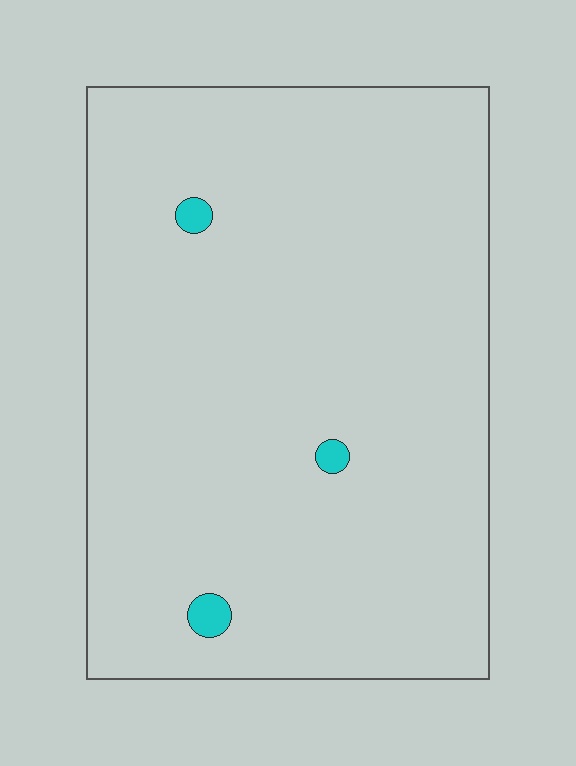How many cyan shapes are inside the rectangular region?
3.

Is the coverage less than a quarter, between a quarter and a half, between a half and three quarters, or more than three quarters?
Less than a quarter.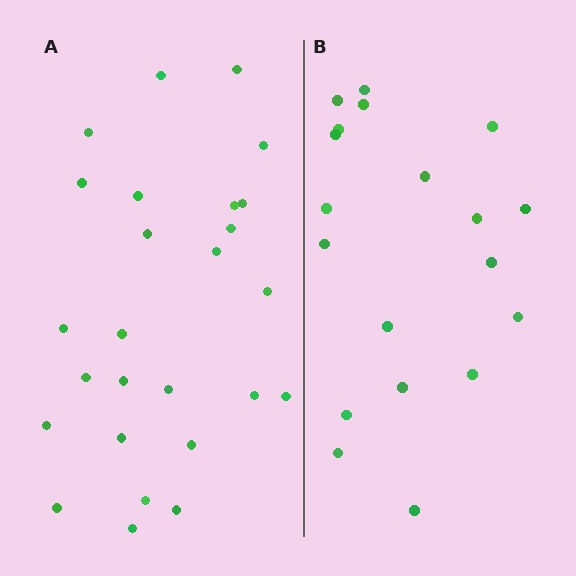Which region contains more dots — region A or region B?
Region A (the left region) has more dots.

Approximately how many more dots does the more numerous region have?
Region A has roughly 8 or so more dots than region B.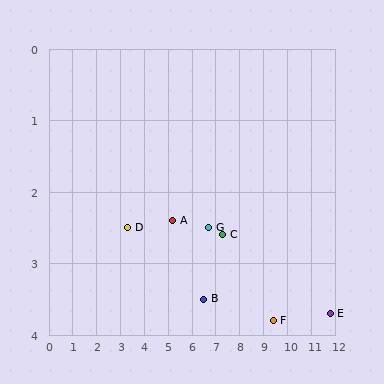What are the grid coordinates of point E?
Point E is at approximately (11.8, 3.7).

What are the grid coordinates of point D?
Point D is at approximately (3.3, 2.5).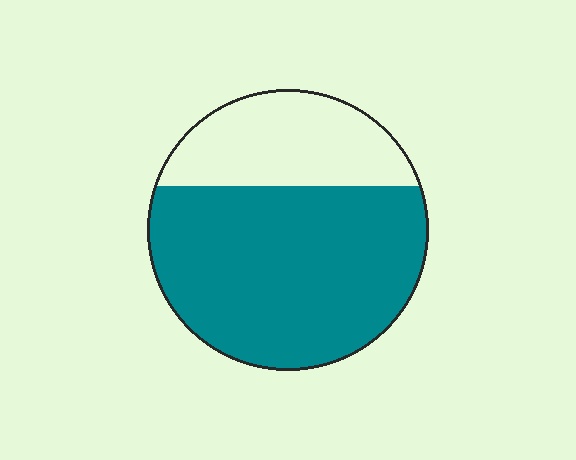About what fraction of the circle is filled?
About two thirds (2/3).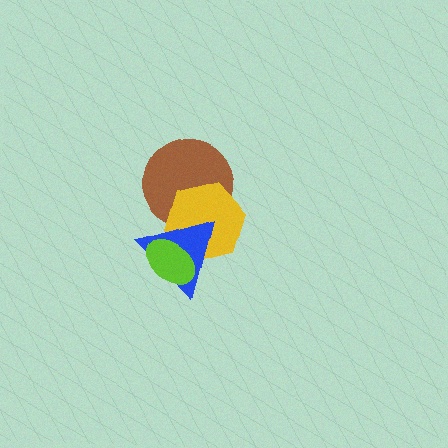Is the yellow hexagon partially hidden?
Yes, it is partially covered by another shape.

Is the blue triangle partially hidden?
Yes, it is partially covered by another shape.